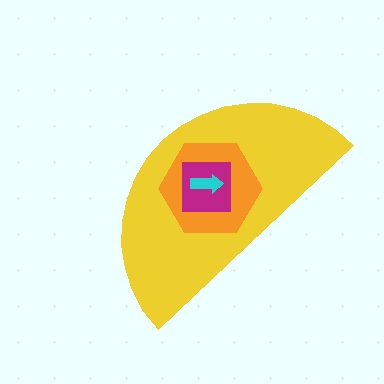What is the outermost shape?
The yellow semicircle.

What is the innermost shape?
The cyan arrow.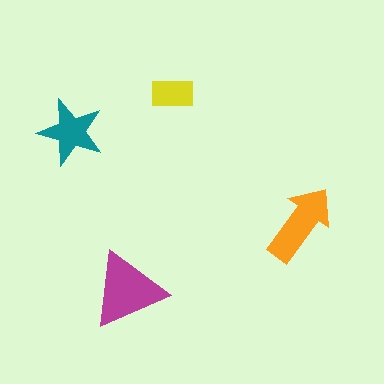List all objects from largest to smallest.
The magenta triangle, the orange arrow, the teal star, the yellow rectangle.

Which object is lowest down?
The magenta triangle is bottommost.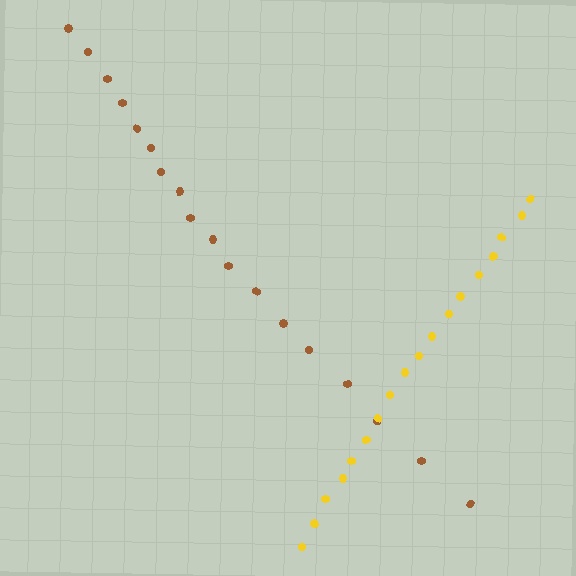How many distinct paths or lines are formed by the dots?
There are 2 distinct paths.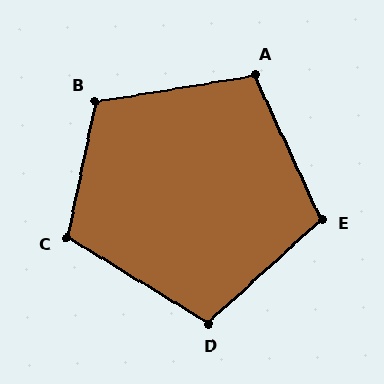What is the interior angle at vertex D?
Approximately 106 degrees (obtuse).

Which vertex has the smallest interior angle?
A, at approximately 106 degrees.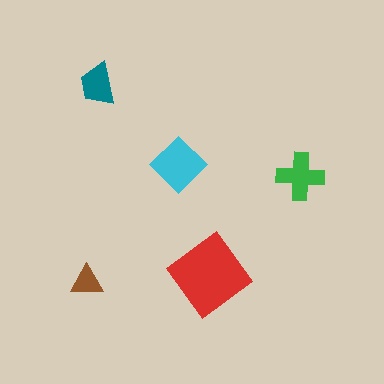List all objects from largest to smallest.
The red diamond, the cyan diamond, the green cross, the teal trapezoid, the brown triangle.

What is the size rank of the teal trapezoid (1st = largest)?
4th.